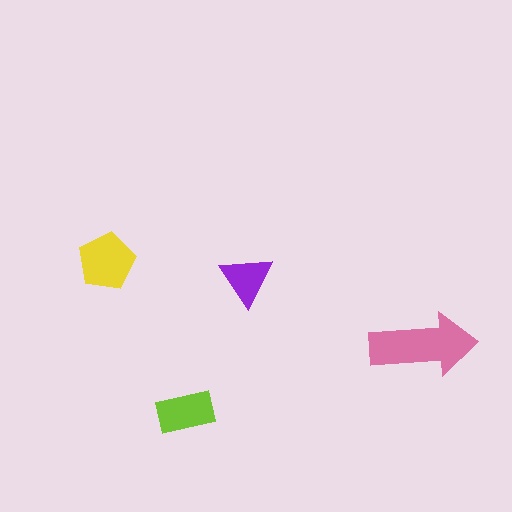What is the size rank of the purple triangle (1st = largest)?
4th.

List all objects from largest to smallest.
The pink arrow, the yellow pentagon, the lime rectangle, the purple triangle.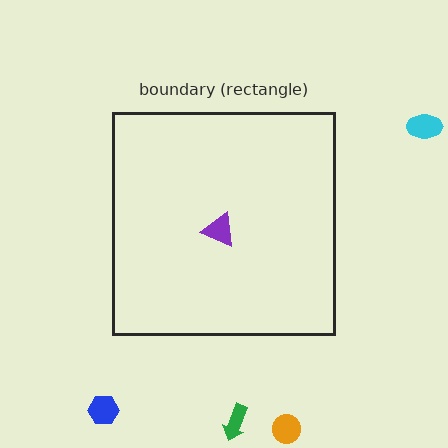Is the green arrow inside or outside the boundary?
Outside.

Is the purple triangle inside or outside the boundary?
Inside.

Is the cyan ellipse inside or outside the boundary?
Outside.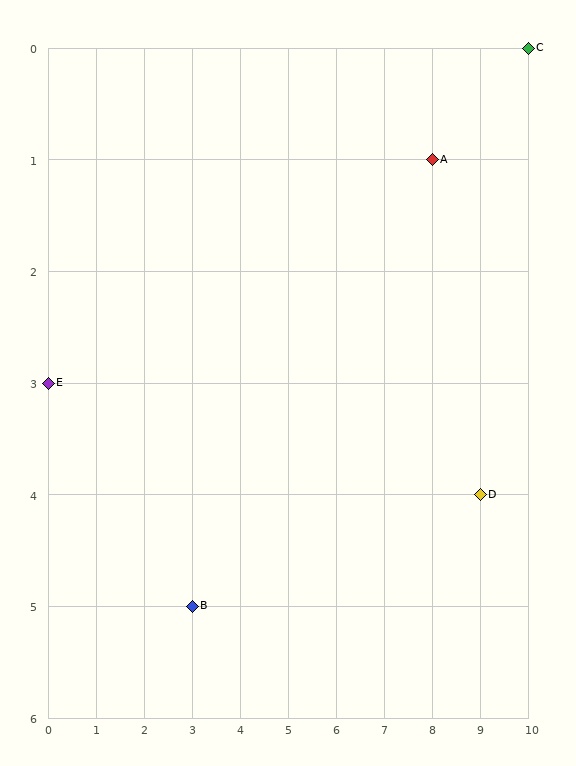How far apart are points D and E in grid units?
Points D and E are 9 columns and 1 row apart (about 9.1 grid units diagonally).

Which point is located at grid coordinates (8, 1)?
Point A is at (8, 1).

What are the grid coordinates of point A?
Point A is at grid coordinates (8, 1).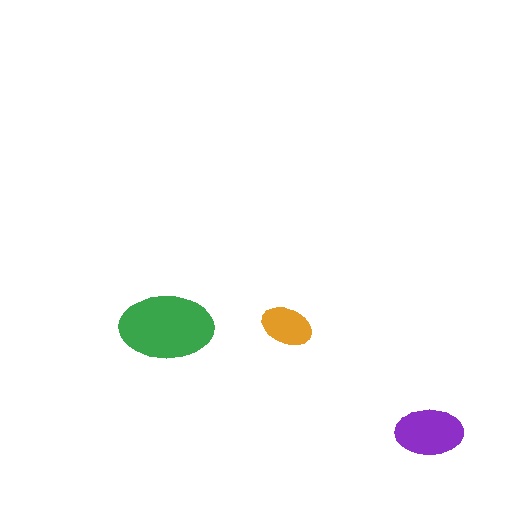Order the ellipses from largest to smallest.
the green one, the purple one, the orange one.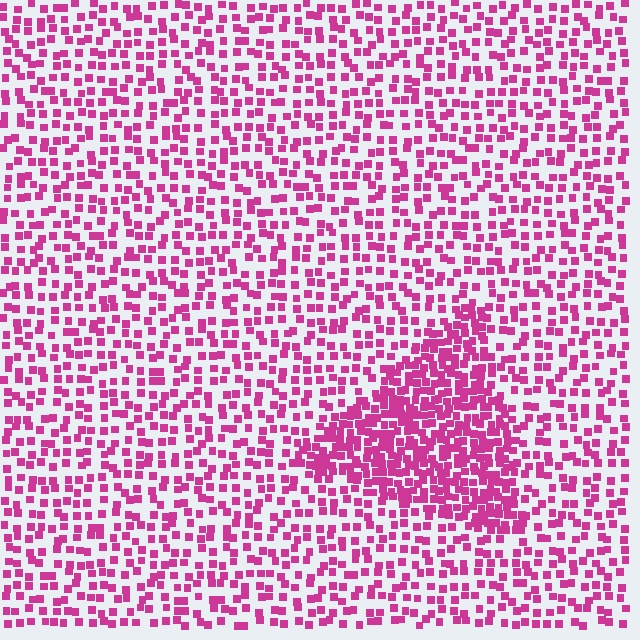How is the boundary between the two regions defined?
The boundary is defined by a change in element density (approximately 2.2x ratio). All elements are the same color, size, and shape.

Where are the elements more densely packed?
The elements are more densely packed inside the triangle boundary.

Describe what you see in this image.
The image contains small magenta elements arranged at two different densities. A triangle-shaped region is visible where the elements are more densely packed than the surrounding area.